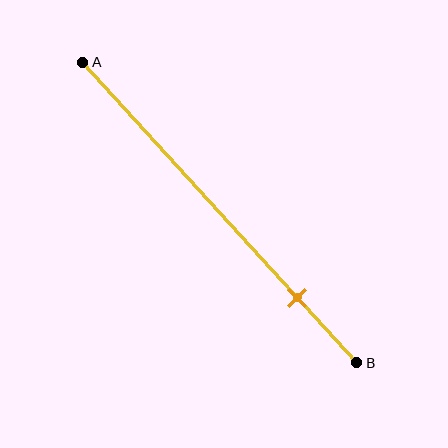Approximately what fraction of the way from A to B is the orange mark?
The orange mark is approximately 80% of the way from A to B.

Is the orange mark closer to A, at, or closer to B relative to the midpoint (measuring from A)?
The orange mark is closer to point B than the midpoint of segment AB.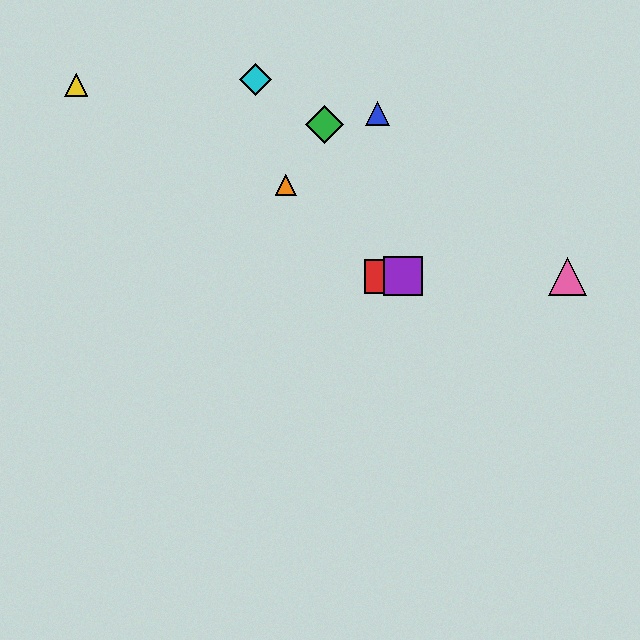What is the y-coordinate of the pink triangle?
The pink triangle is at y≈276.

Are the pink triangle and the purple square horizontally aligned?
Yes, both are at y≈276.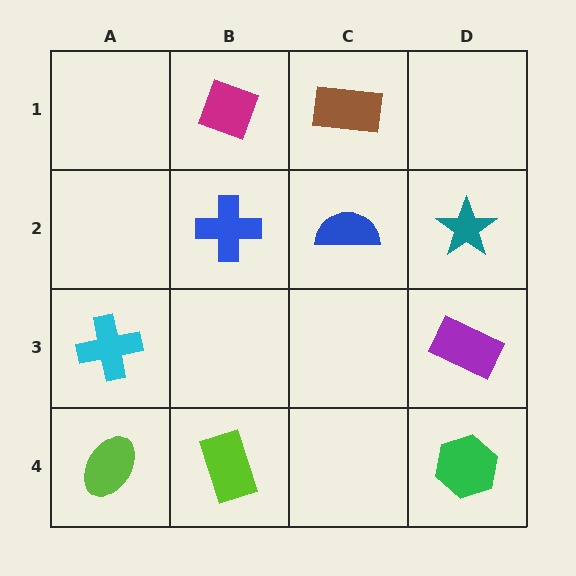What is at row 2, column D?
A teal star.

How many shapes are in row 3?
2 shapes.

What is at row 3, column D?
A purple rectangle.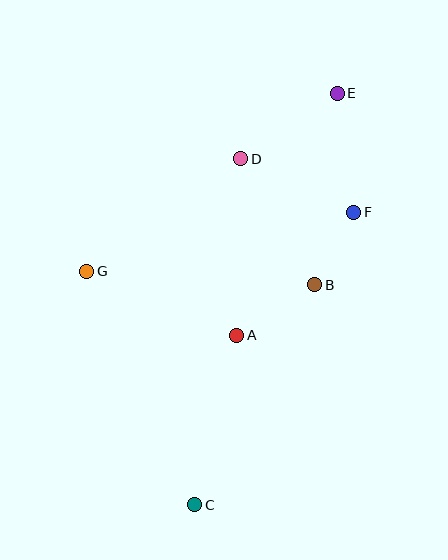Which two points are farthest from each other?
Points C and E are farthest from each other.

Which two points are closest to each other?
Points B and F are closest to each other.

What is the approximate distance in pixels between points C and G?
The distance between C and G is approximately 257 pixels.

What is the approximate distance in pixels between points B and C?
The distance between B and C is approximately 250 pixels.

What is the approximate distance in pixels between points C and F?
The distance between C and F is approximately 333 pixels.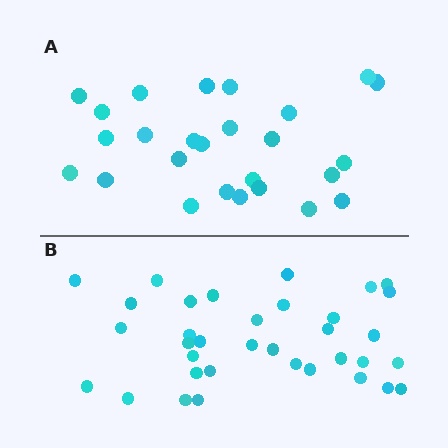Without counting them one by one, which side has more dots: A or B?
Region B (the bottom region) has more dots.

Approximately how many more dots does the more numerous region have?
Region B has roughly 8 or so more dots than region A.